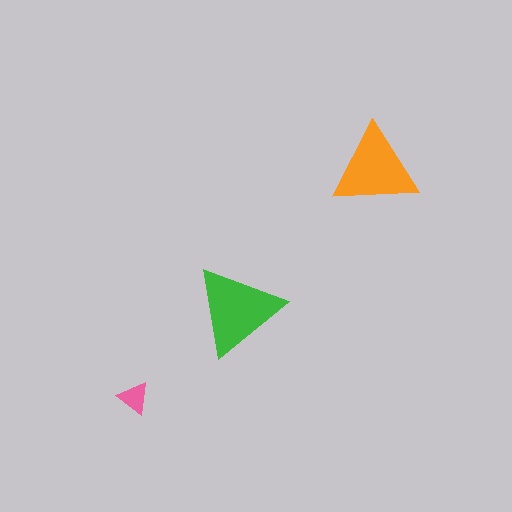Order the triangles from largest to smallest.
the green one, the orange one, the pink one.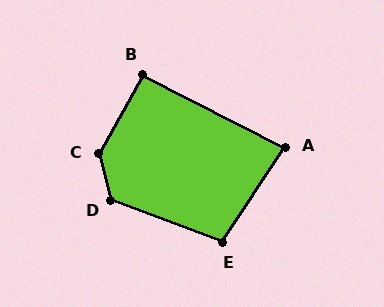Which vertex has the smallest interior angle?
A, at approximately 83 degrees.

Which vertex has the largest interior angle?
C, at approximately 136 degrees.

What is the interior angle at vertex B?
Approximately 92 degrees (approximately right).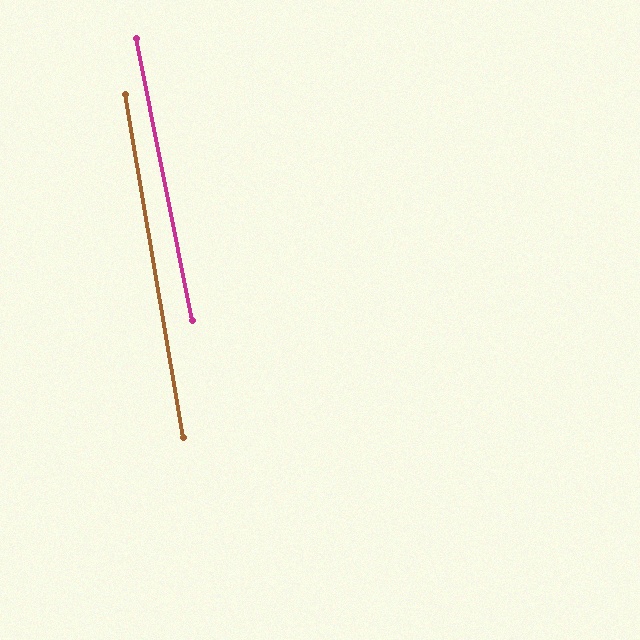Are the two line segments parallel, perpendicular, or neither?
Parallel — their directions differ by only 1.6°.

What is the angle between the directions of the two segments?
Approximately 2 degrees.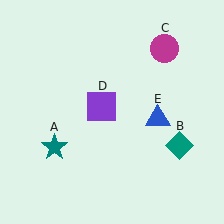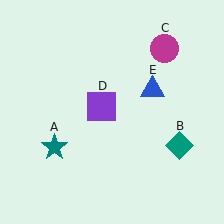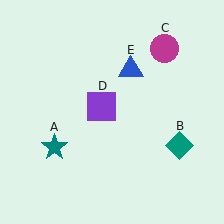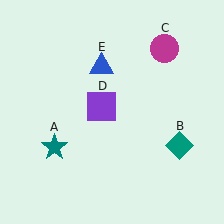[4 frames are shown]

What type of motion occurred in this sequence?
The blue triangle (object E) rotated counterclockwise around the center of the scene.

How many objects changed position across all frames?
1 object changed position: blue triangle (object E).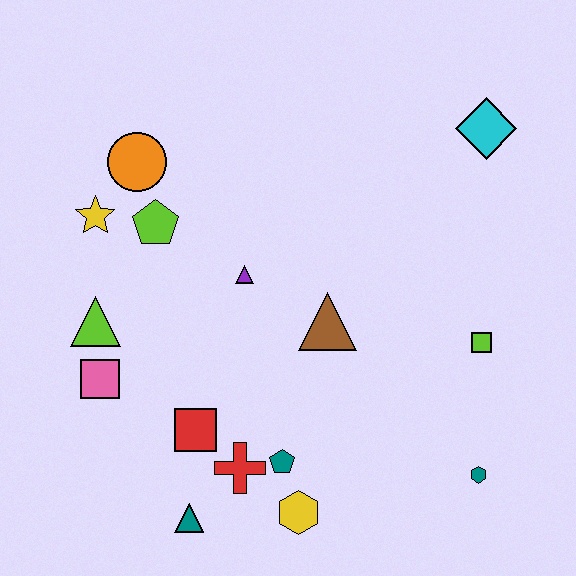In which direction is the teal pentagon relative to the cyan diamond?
The teal pentagon is below the cyan diamond.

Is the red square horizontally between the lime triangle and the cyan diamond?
Yes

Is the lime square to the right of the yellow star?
Yes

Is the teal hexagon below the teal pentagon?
Yes